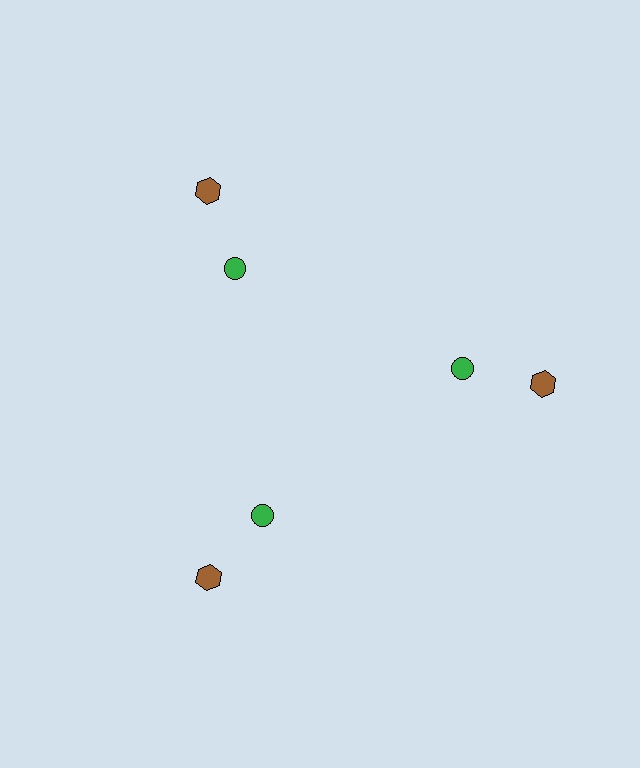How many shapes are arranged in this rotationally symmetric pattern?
There are 6 shapes, arranged in 3 groups of 2.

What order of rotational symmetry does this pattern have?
This pattern has 3-fold rotational symmetry.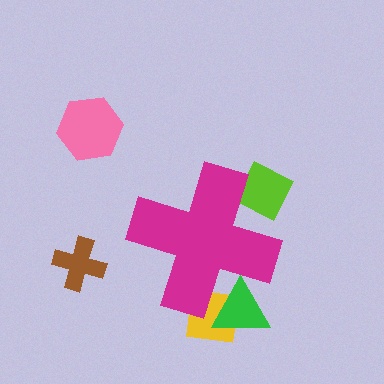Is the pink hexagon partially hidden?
No, the pink hexagon is fully visible.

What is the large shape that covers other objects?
A magenta cross.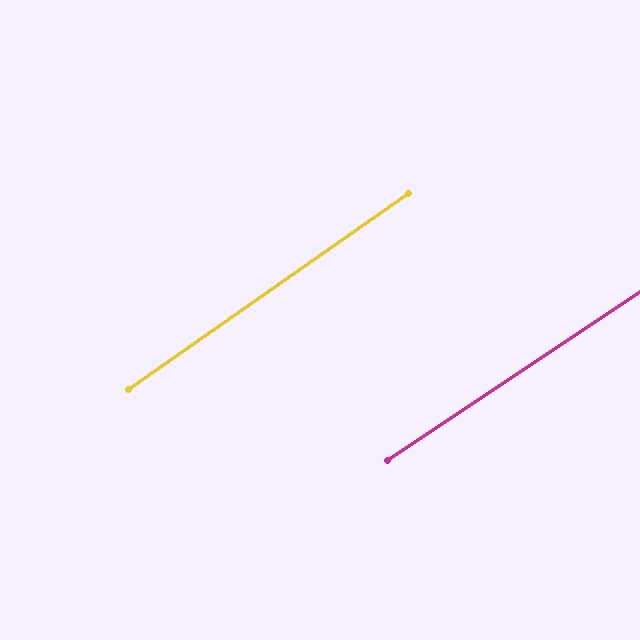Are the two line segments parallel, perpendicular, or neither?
Parallel — their directions differ by only 1.2°.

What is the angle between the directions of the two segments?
Approximately 1 degree.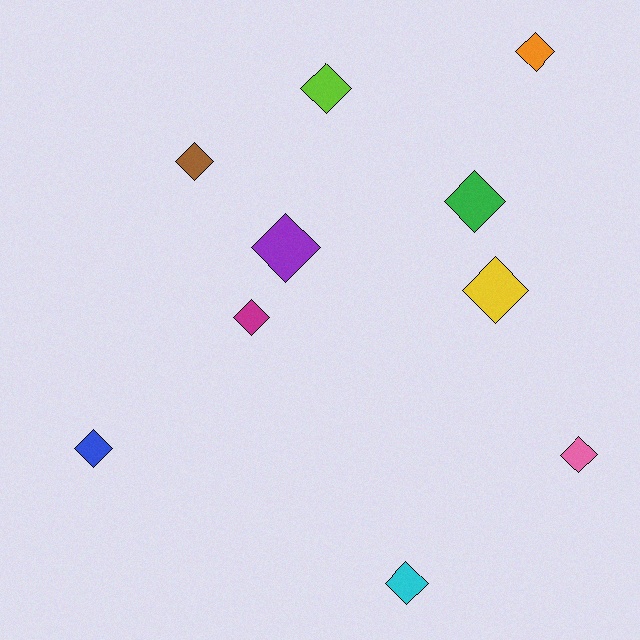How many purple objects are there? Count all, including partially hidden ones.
There is 1 purple object.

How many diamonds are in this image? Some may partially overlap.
There are 10 diamonds.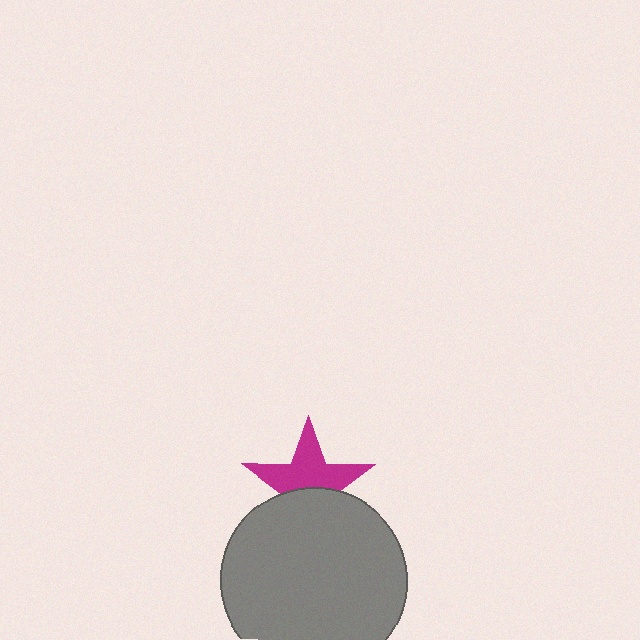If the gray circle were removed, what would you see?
You would see the complete magenta star.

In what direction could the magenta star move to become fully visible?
The magenta star could move up. That would shift it out from behind the gray circle entirely.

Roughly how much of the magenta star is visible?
About half of it is visible (roughly 58%).